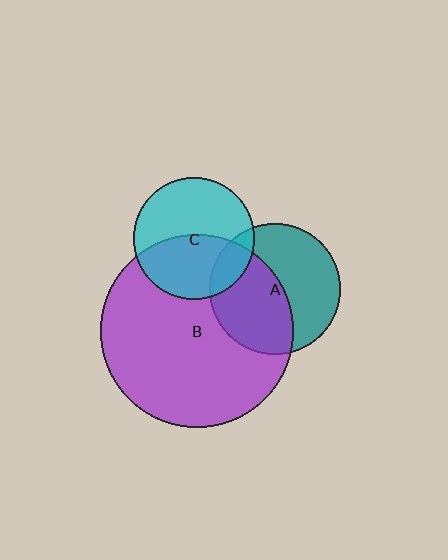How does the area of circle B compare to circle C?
Approximately 2.5 times.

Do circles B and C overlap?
Yes.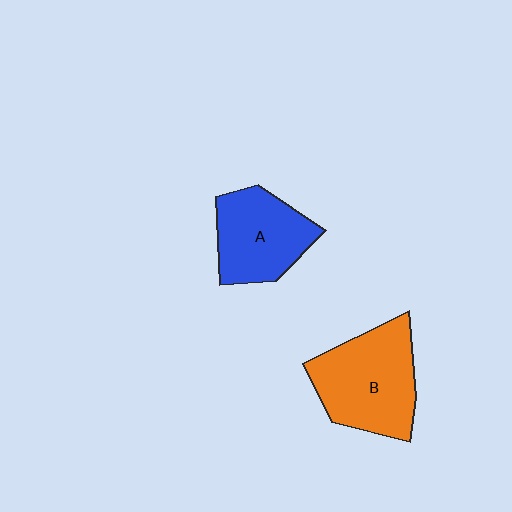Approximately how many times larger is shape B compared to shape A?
Approximately 1.3 times.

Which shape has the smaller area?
Shape A (blue).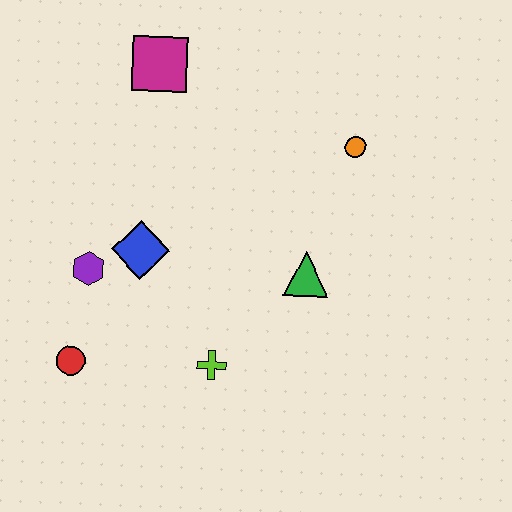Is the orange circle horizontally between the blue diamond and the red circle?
No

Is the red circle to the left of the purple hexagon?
Yes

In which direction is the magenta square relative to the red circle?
The magenta square is above the red circle.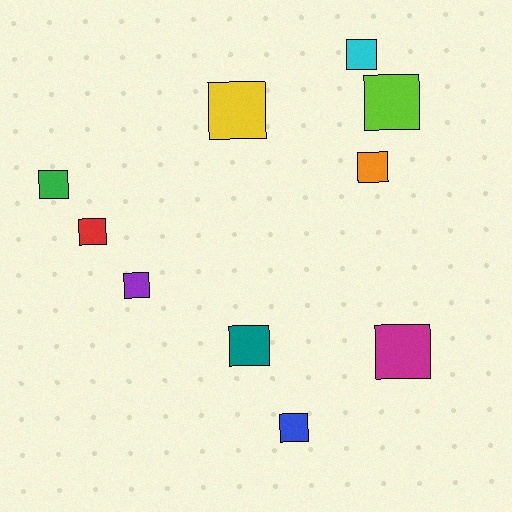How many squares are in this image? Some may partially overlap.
There are 10 squares.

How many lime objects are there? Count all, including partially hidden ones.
There is 1 lime object.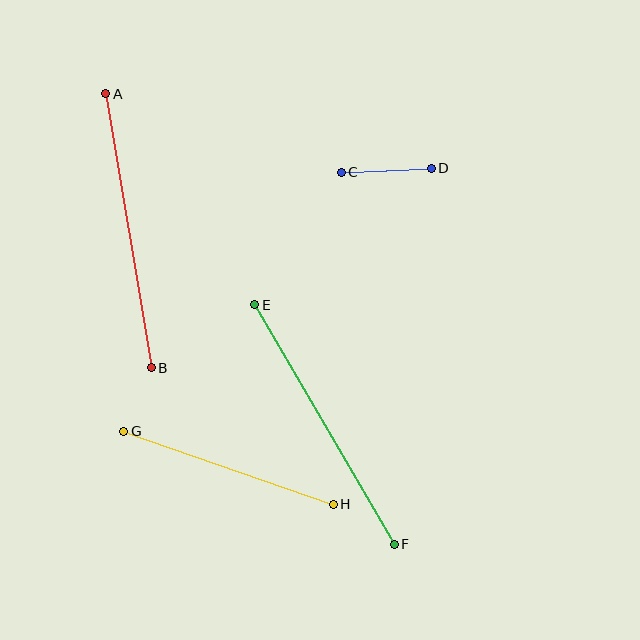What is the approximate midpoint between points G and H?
The midpoint is at approximately (228, 468) pixels.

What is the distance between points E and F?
The distance is approximately 277 pixels.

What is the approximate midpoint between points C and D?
The midpoint is at approximately (386, 170) pixels.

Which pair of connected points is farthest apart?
Points A and B are farthest apart.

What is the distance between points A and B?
The distance is approximately 278 pixels.